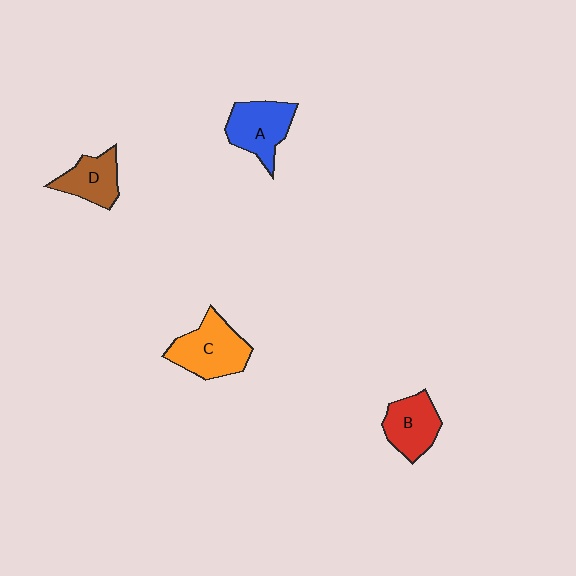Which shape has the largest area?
Shape C (orange).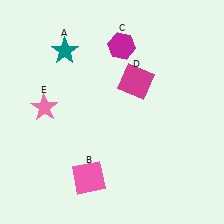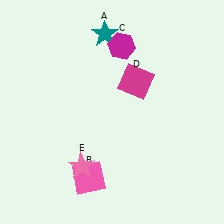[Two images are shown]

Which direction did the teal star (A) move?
The teal star (A) moved right.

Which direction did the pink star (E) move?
The pink star (E) moved down.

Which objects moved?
The objects that moved are: the teal star (A), the pink star (E).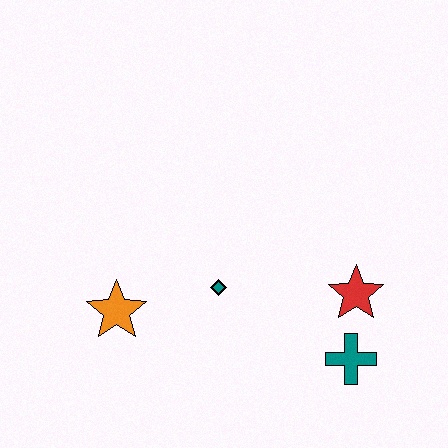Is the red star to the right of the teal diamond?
Yes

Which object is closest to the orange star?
The teal diamond is closest to the orange star.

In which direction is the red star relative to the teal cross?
The red star is above the teal cross.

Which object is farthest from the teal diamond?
The teal cross is farthest from the teal diamond.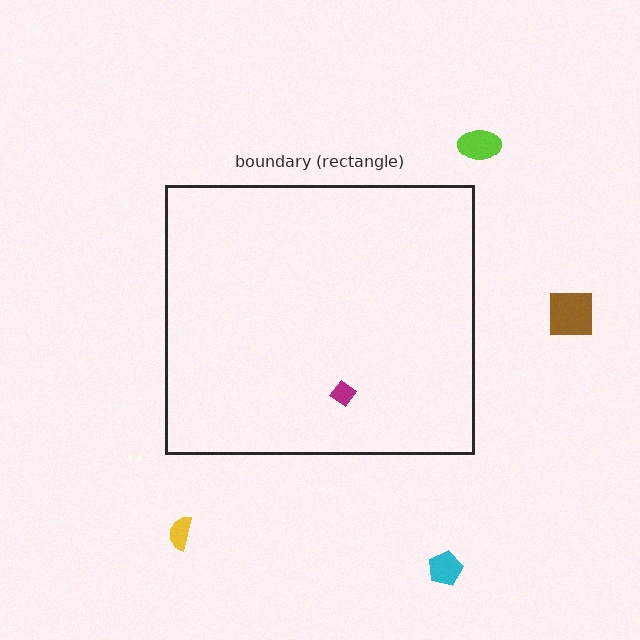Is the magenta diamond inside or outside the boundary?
Inside.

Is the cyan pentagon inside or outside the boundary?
Outside.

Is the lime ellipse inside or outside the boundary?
Outside.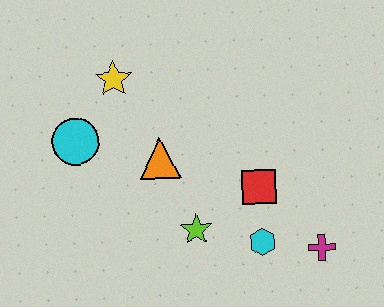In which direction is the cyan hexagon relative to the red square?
The cyan hexagon is below the red square.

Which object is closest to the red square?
The cyan hexagon is closest to the red square.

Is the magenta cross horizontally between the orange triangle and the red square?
No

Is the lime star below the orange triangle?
Yes